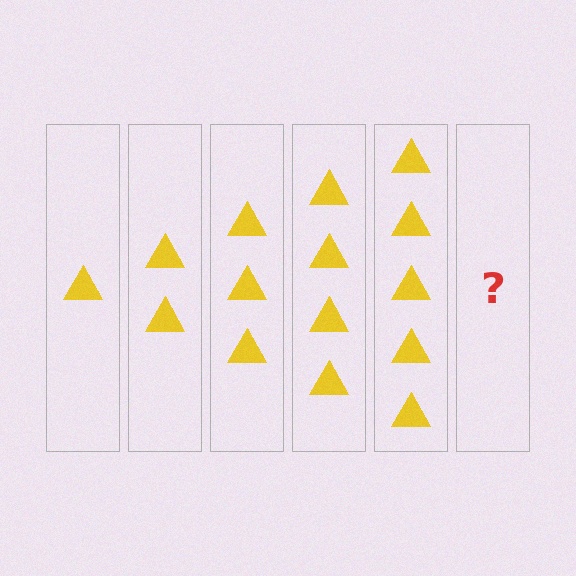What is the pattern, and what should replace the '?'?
The pattern is that each step adds one more triangle. The '?' should be 6 triangles.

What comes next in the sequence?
The next element should be 6 triangles.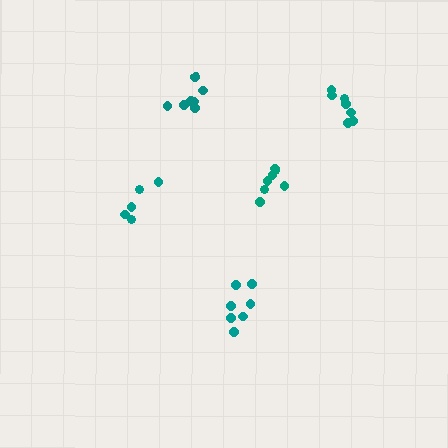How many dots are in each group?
Group 1: 5 dots, Group 2: 7 dots, Group 3: 7 dots, Group 4: 7 dots, Group 5: 7 dots (33 total).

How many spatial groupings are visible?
There are 5 spatial groupings.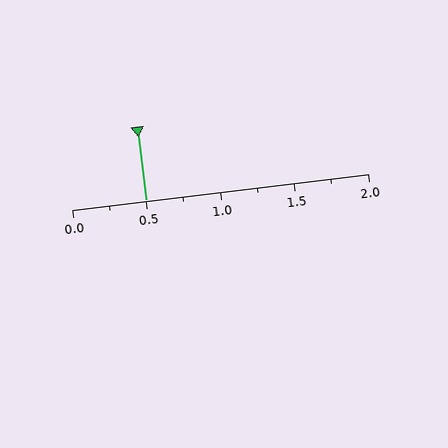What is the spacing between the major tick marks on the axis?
The major ticks are spaced 0.5 apart.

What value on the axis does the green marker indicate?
The marker indicates approximately 0.5.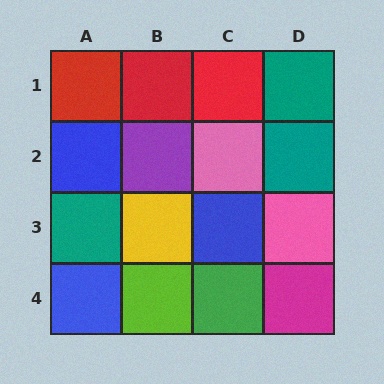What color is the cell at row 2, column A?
Blue.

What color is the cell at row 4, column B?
Lime.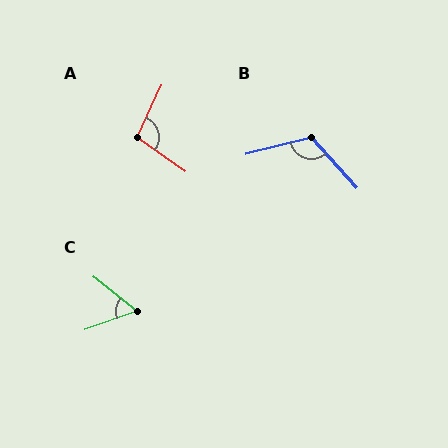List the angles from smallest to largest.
C (58°), A (101°), B (117°).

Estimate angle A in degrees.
Approximately 101 degrees.